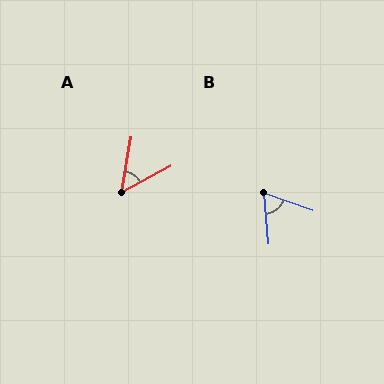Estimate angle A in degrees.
Approximately 52 degrees.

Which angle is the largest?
B, at approximately 65 degrees.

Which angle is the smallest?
A, at approximately 52 degrees.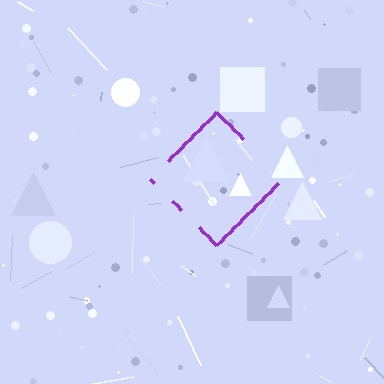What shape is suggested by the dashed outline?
The dashed outline suggests a diamond.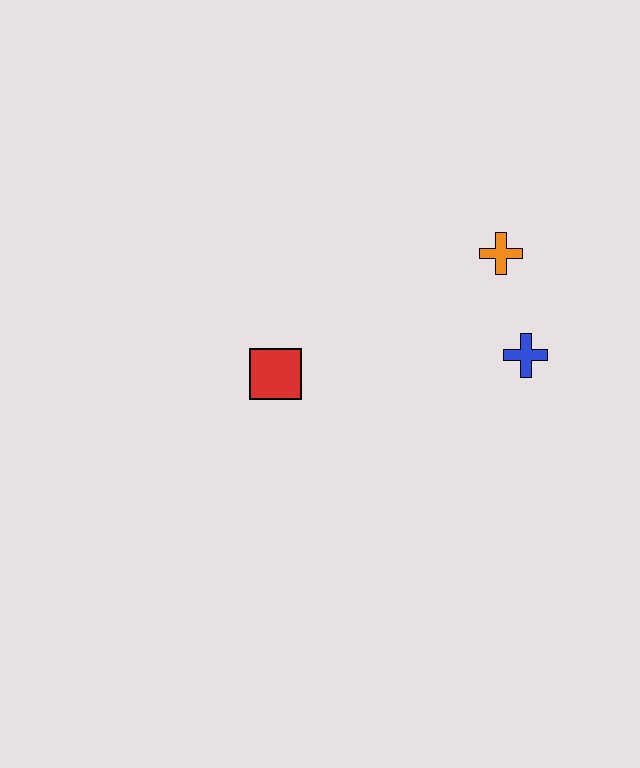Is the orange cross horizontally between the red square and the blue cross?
Yes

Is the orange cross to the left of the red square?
No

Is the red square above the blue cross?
No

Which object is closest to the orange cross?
The blue cross is closest to the orange cross.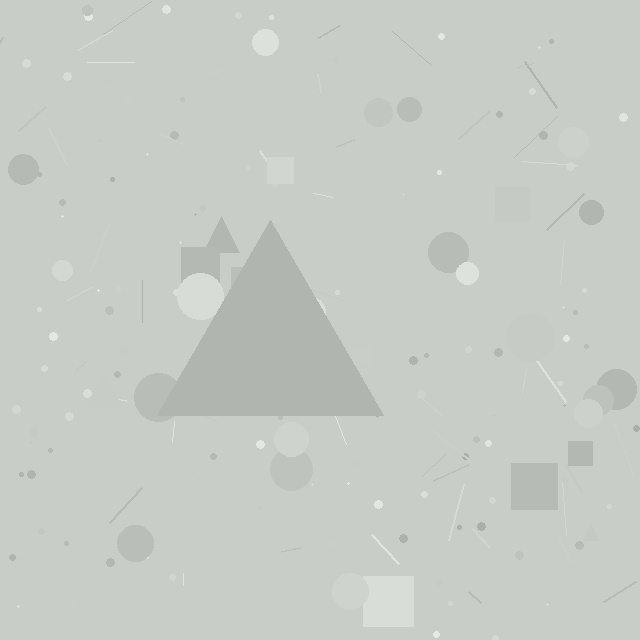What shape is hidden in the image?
A triangle is hidden in the image.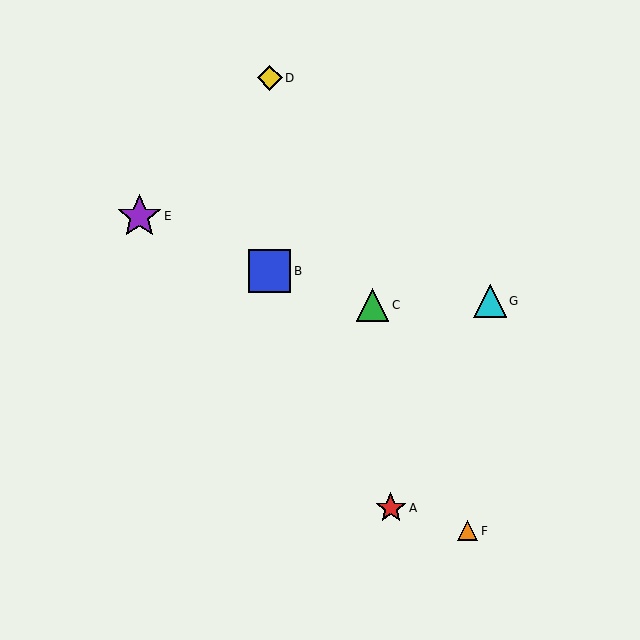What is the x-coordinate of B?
Object B is at x≈270.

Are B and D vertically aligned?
Yes, both are at x≈270.